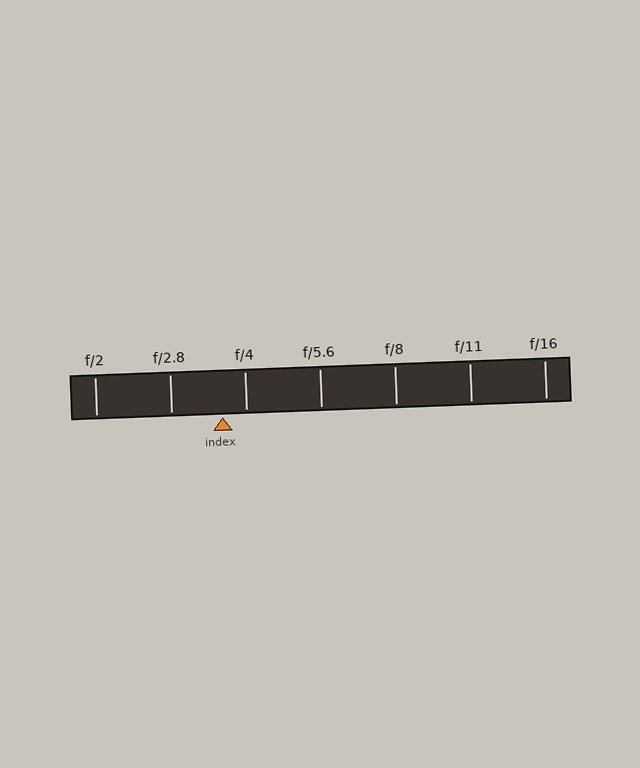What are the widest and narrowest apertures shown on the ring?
The widest aperture shown is f/2 and the narrowest is f/16.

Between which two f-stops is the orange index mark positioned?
The index mark is between f/2.8 and f/4.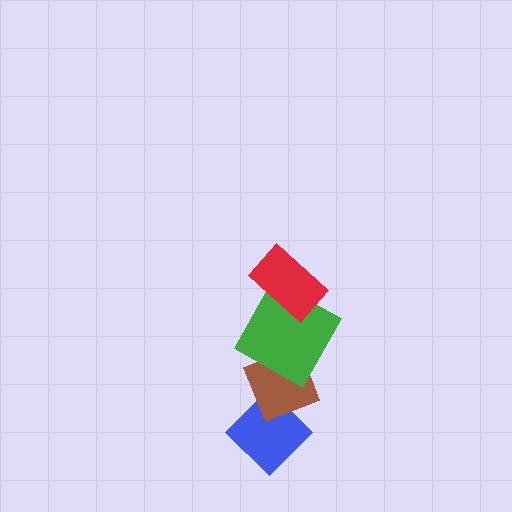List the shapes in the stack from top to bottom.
From top to bottom: the red rectangle, the green square, the brown diamond, the blue diamond.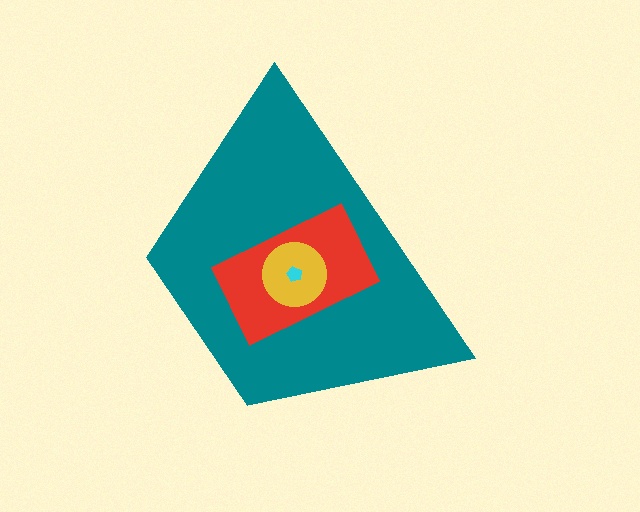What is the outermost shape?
The teal trapezoid.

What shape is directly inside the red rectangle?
The yellow circle.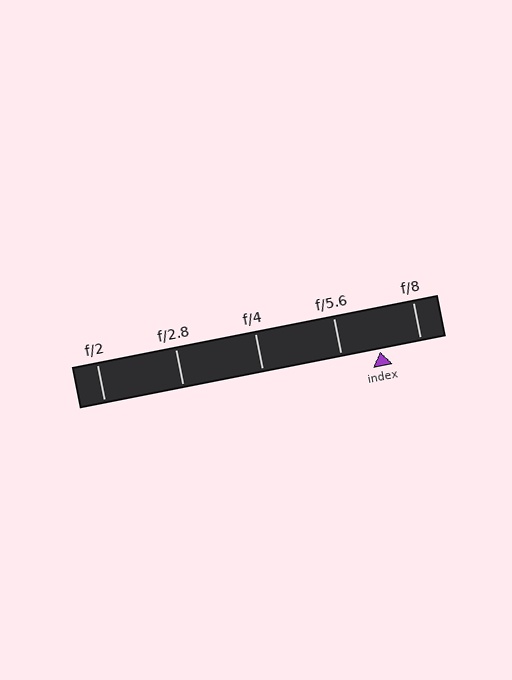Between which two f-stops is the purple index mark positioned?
The index mark is between f/5.6 and f/8.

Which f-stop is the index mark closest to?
The index mark is closest to f/5.6.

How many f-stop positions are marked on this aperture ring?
There are 5 f-stop positions marked.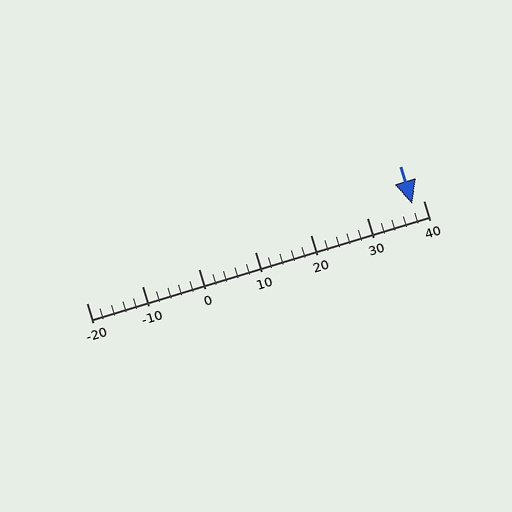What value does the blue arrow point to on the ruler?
The blue arrow points to approximately 38.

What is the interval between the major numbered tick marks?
The major tick marks are spaced 10 units apart.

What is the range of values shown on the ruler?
The ruler shows values from -20 to 40.